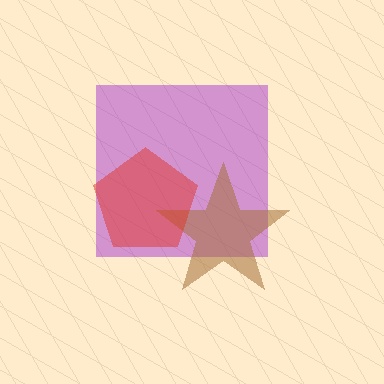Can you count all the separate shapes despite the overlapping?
Yes, there are 3 separate shapes.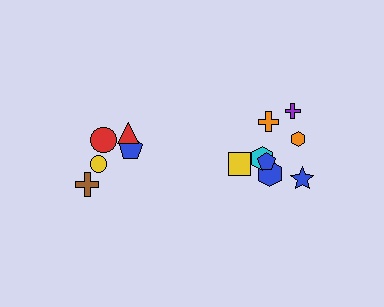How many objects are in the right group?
There are 8 objects.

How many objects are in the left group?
There are 5 objects.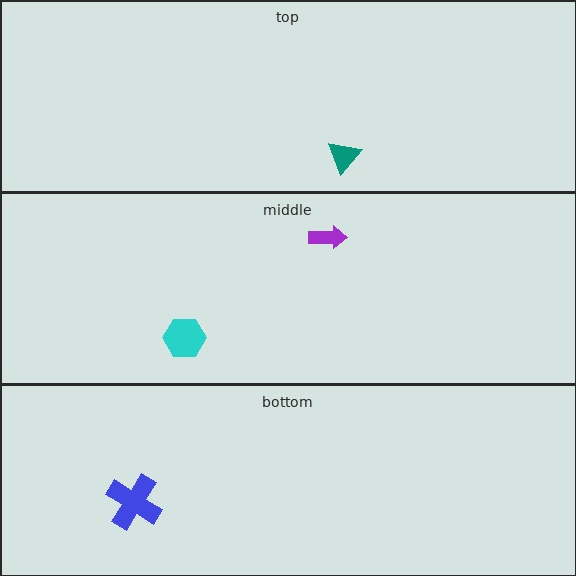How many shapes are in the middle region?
2.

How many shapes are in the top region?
1.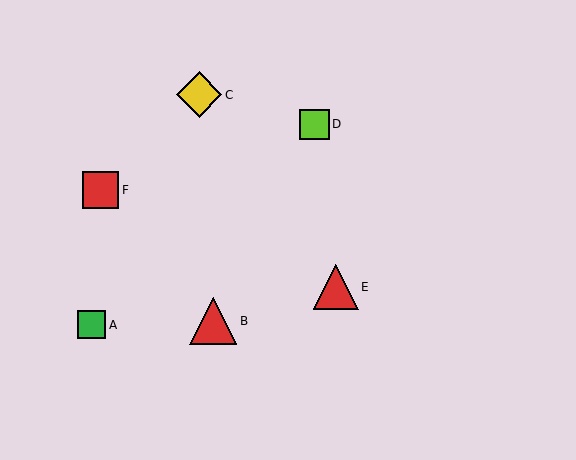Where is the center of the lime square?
The center of the lime square is at (314, 124).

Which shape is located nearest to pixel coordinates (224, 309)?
The red triangle (labeled B) at (213, 321) is nearest to that location.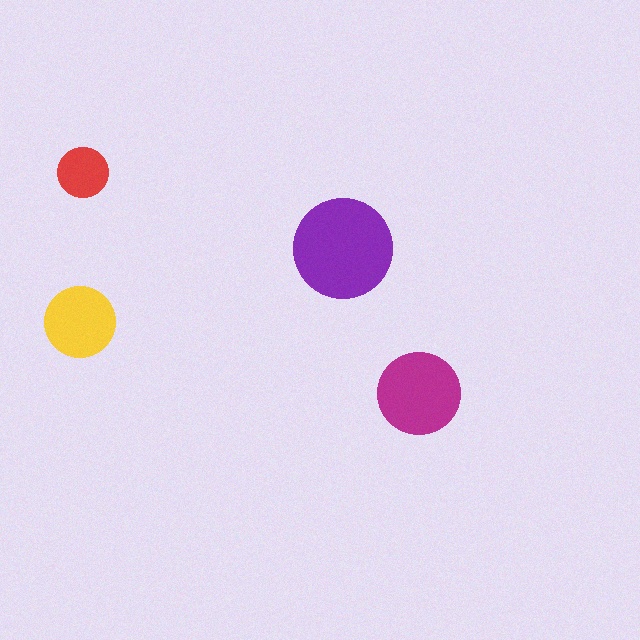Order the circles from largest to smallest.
the purple one, the magenta one, the yellow one, the red one.